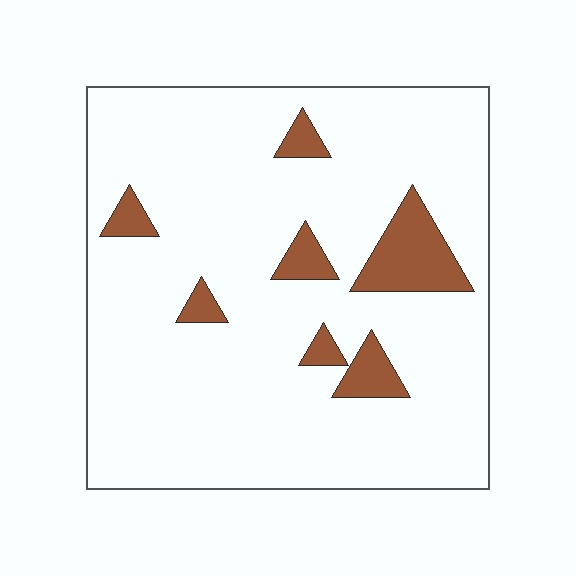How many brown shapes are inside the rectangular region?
7.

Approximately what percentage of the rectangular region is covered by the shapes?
Approximately 10%.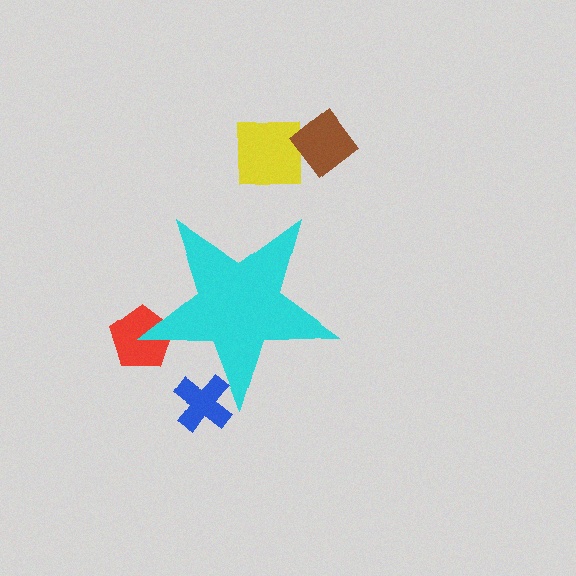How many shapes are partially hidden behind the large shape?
2 shapes are partially hidden.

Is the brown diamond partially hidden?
No, the brown diamond is fully visible.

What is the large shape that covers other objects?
A cyan star.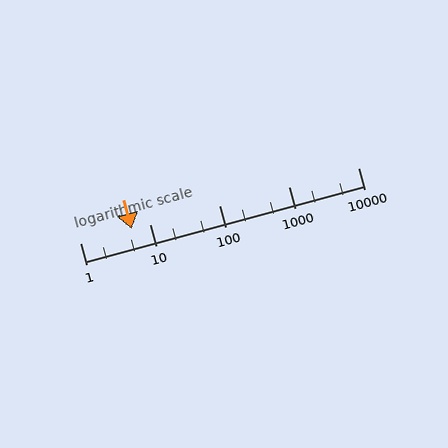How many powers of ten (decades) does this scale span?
The scale spans 4 decades, from 1 to 10000.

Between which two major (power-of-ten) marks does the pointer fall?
The pointer is between 1 and 10.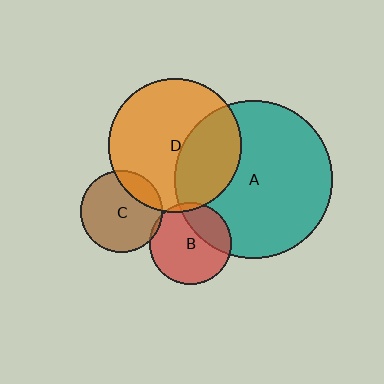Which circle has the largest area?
Circle A (teal).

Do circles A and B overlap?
Yes.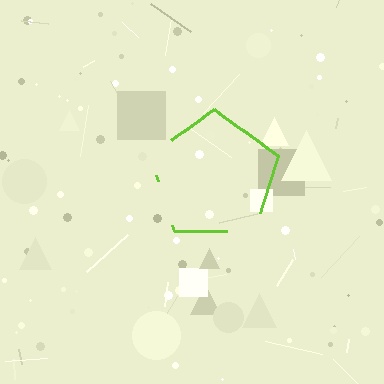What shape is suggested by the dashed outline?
The dashed outline suggests a pentagon.